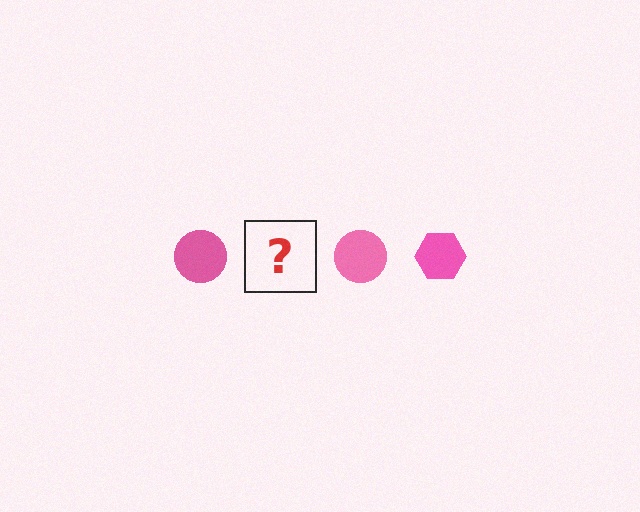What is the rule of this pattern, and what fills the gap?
The rule is that the pattern cycles through circle, hexagon shapes in pink. The gap should be filled with a pink hexagon.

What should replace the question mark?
The question mark should be replaced with a pink hexagon.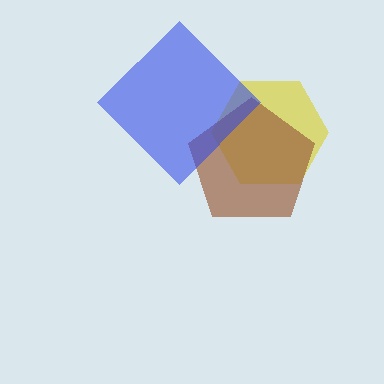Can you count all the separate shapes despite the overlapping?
Yes, there are 3 separate shapes.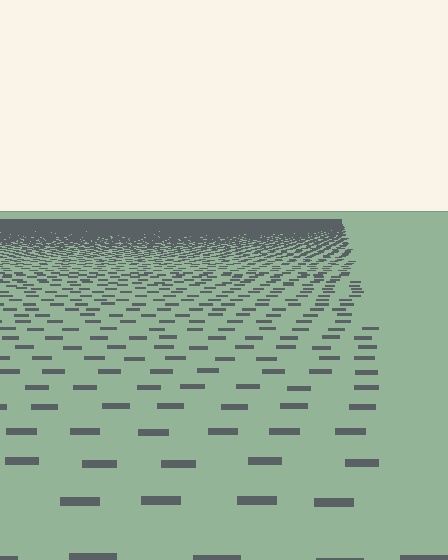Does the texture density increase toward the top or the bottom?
Density increases toward the top.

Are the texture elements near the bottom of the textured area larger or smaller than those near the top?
Larger. Near the bottom, elements are closer to the viewer and appear at a bigger on-screen size.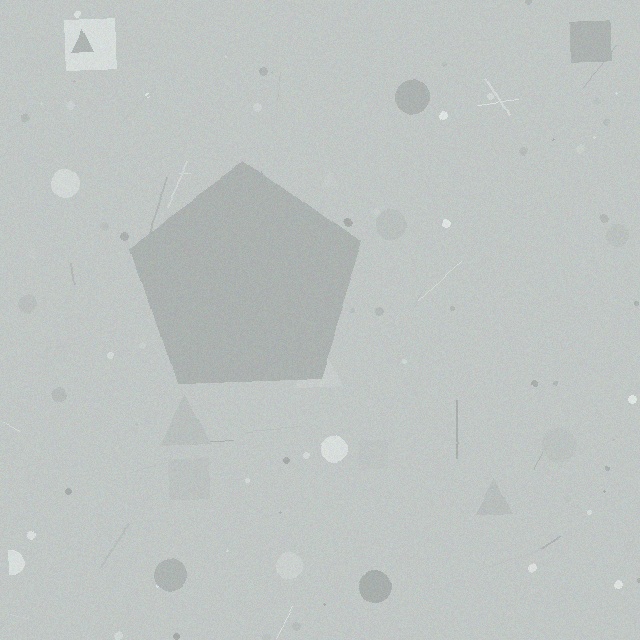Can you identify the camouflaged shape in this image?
The camouflaged shape is a pentagon.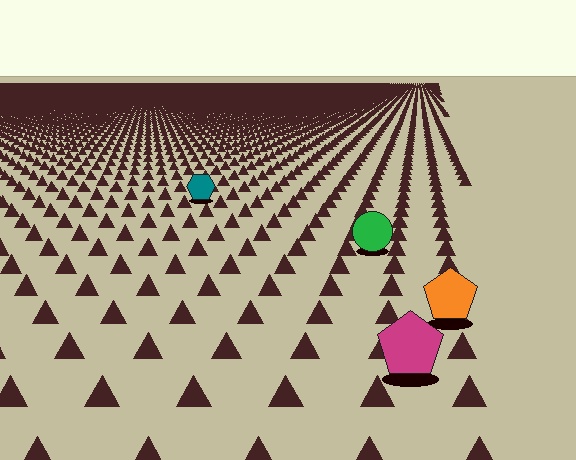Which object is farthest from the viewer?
The teal hexagon is farthest from the viewer. It appears smaller and the ground texture around it is denser.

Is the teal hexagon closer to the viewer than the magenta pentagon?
No. The magenta pentagon is closer — you can tell from the texture gradient: the ground texture is coarser near it.